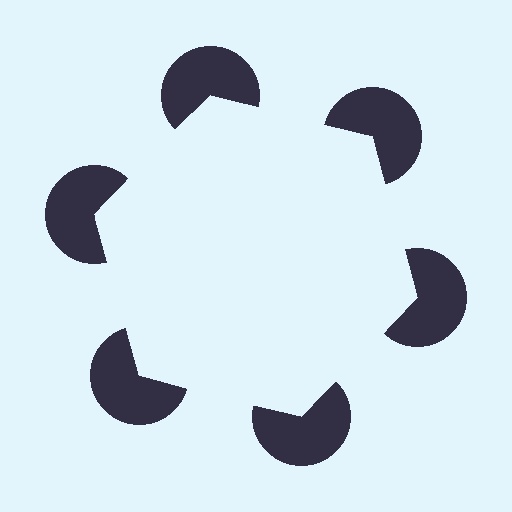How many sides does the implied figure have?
6 sides.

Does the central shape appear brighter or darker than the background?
It typically appears slightly brighter than the background, even though no actual brightness change is drawn.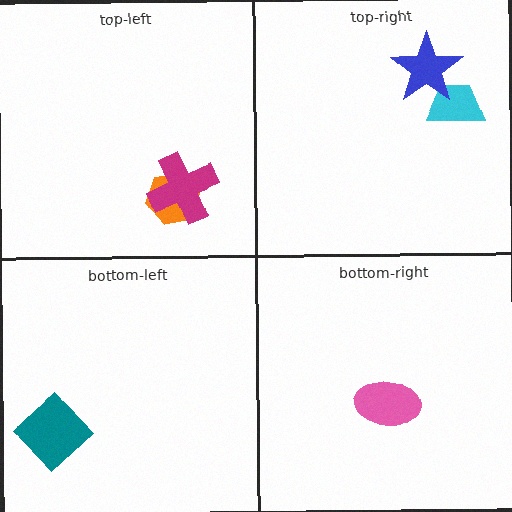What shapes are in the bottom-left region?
The teal diamond.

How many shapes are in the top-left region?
2.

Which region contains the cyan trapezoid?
The top-right region.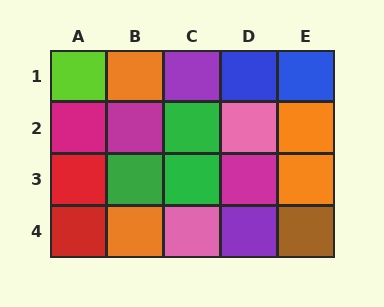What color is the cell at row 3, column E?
Orange.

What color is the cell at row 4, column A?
Red.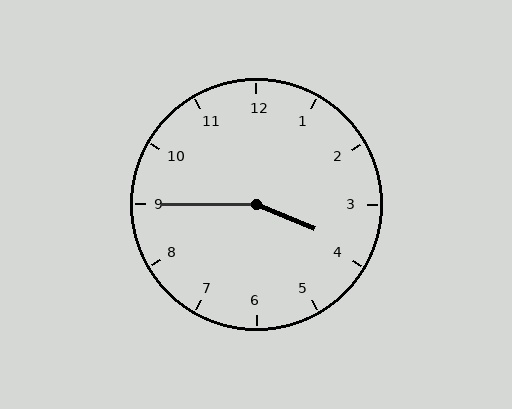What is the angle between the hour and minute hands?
Approximately 158 degrees.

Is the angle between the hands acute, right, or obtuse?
It is obtuse.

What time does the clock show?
3:45.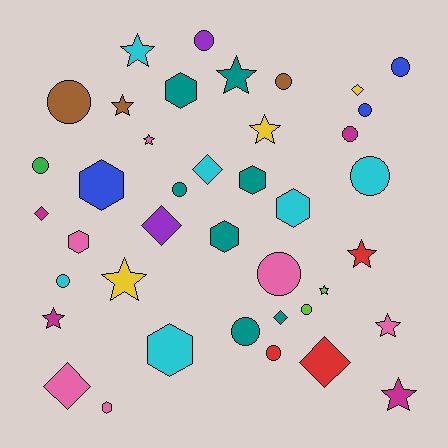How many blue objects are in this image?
There are 3 blue objects.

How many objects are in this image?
There are 40 objects.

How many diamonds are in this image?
There are 7 diamonds.